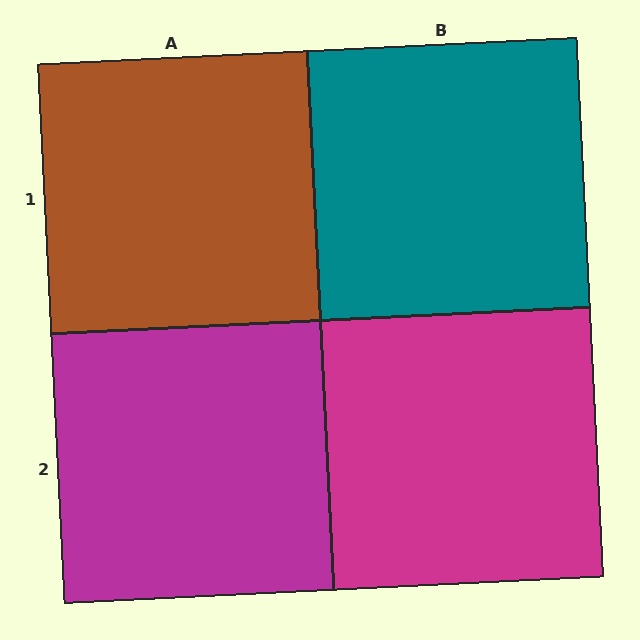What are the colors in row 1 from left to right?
Brown, teal.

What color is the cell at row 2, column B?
Magenta.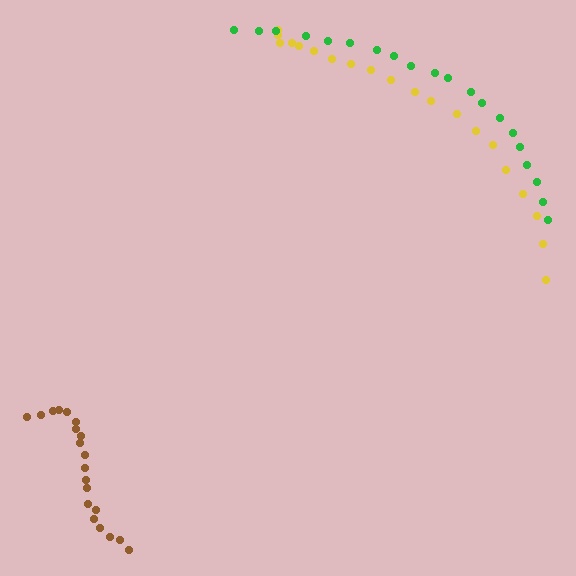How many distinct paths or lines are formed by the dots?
There are 3 distinct paths.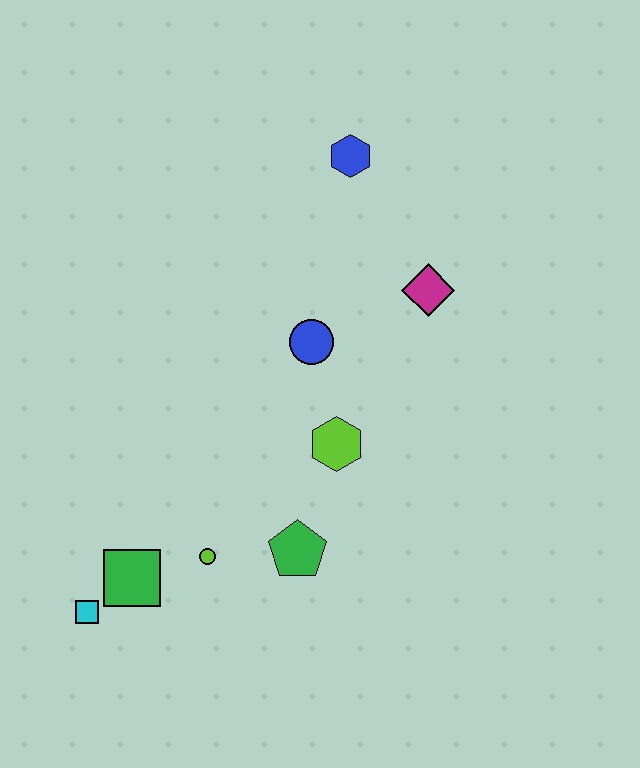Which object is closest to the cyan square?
The green square is closest to the cyan square.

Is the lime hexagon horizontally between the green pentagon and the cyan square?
No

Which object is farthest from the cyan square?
The blue hexagon is farthest from the cyan square.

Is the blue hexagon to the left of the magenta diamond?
Yes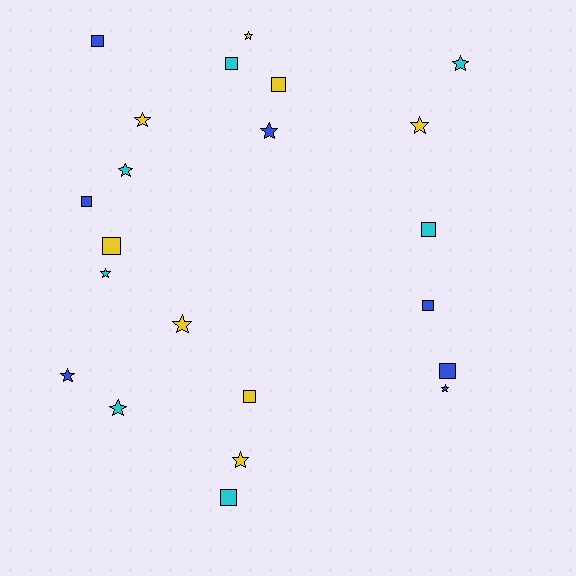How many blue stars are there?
There are 3 blue stars.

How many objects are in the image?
There are 22 objects.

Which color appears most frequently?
Yellow, with 8 objects.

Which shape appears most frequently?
Star, with 12 objects.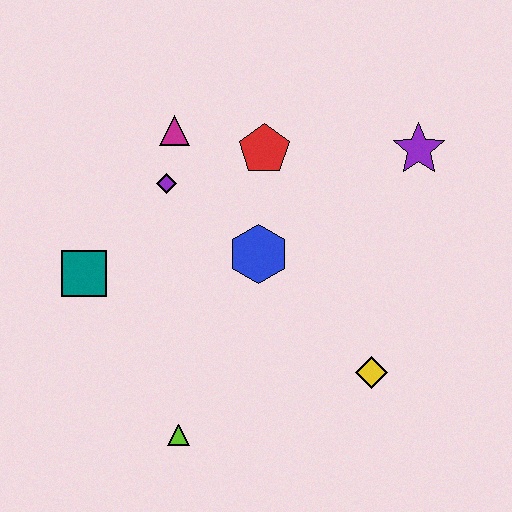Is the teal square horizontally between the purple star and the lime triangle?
No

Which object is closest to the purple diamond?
The magenta triangle is closest to the purple diamond.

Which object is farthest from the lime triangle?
The purple star is farthest from the lime triangle.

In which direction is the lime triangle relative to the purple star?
The lime triangle is below the purple star.